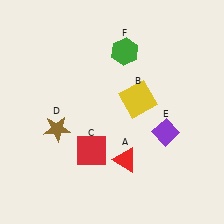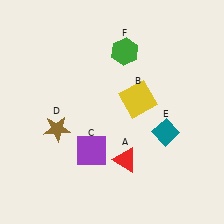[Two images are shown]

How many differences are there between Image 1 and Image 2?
There are 2 differences between the two images.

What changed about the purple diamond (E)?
In Image 1, E is purple. In Image 2, it changed to teal.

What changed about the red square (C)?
In Image 1, C is red. In Image 2, it changed to purple.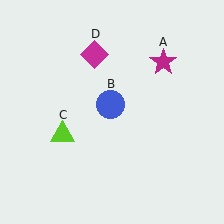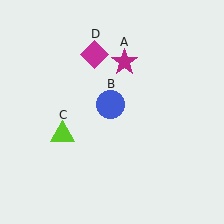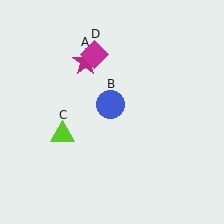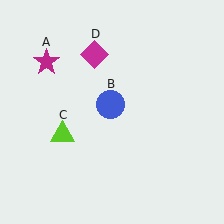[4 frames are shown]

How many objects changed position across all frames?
1 object changed position: magenta star (object A).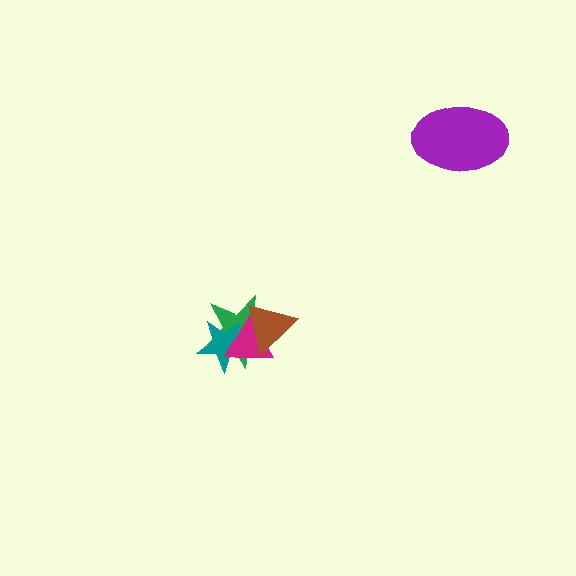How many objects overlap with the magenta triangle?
3 objects overlap with the magenta triangle.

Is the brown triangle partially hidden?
No, no other shape covers it.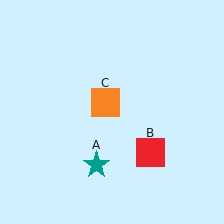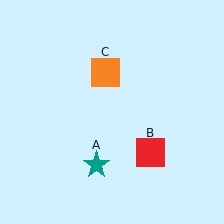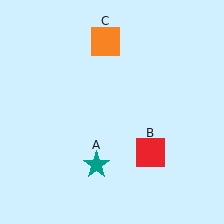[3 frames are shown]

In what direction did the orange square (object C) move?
The orange square (object C) moved up.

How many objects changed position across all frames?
1 object changed position: orange square (object C).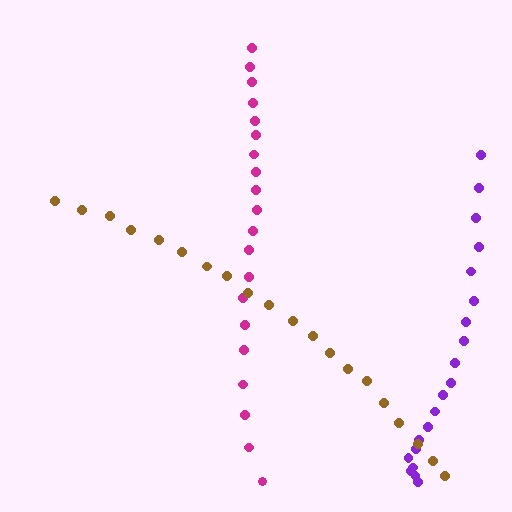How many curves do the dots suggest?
There are 3 distinct paths.